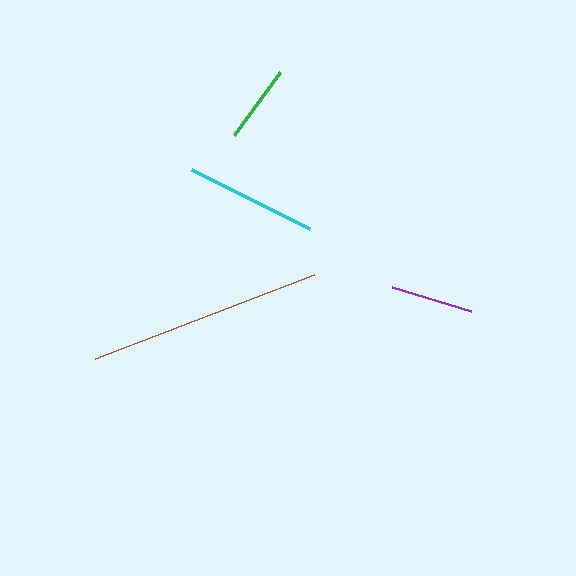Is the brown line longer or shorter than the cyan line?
The brown line is longer than the cyan line.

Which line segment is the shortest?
The green line is the shortest at approximately 79 pixels.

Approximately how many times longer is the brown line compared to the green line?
The brown line is approximately 3.0 times the length of the green line.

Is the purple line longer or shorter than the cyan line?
The cyan line is longer than the purple line.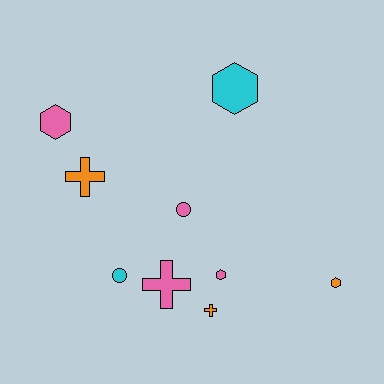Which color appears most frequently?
Pink, with 4 objects.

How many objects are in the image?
There are 9 objects.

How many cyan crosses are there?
There are no cyan crosses.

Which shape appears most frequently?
Hexagon, with 4 objects.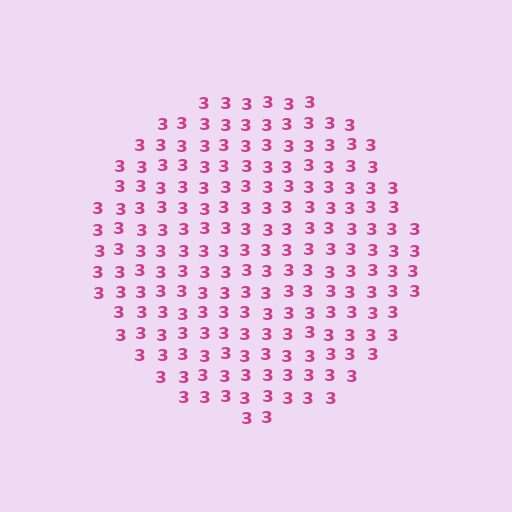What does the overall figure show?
The overall figure shows a circle.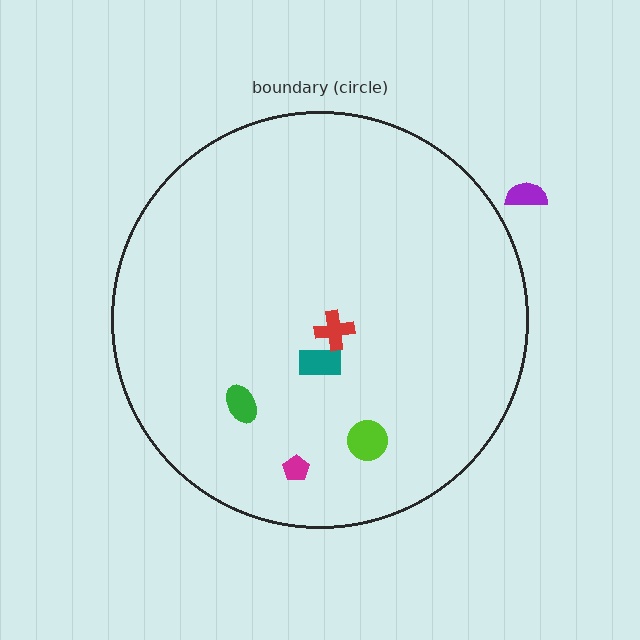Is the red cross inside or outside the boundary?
Inside.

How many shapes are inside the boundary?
5 inside, 1 outside.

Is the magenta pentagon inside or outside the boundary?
Inside.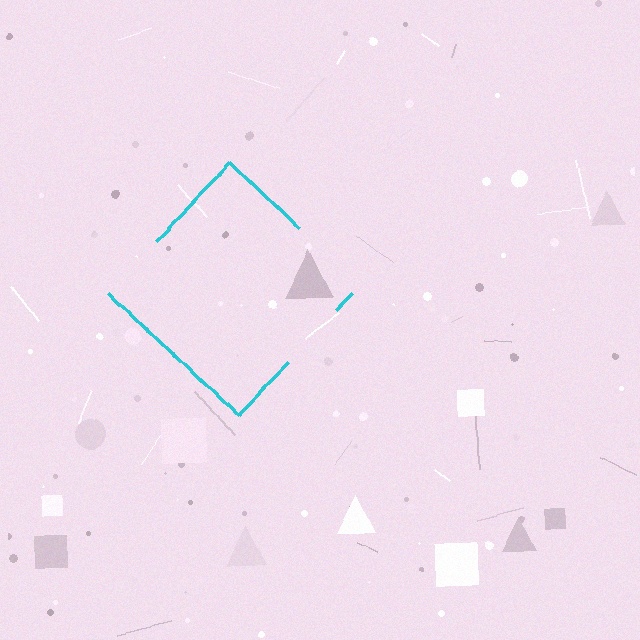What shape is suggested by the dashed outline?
The dashed outline suggests a diamond.